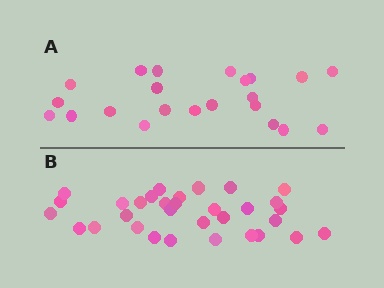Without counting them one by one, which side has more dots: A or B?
Region B (the bottom region) has more dots.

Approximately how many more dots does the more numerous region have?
Region B has roughly 10 or so more dots than region A.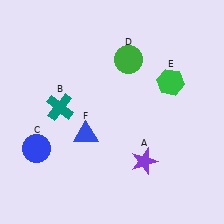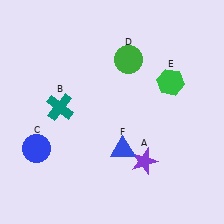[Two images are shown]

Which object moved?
The blue triangle (F) moved right.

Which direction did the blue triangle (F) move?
The blue triangle (F) moved right.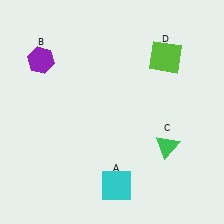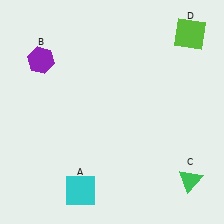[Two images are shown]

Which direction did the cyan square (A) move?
The cyan square (A) moved left.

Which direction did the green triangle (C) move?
The green triangle (C) moved down.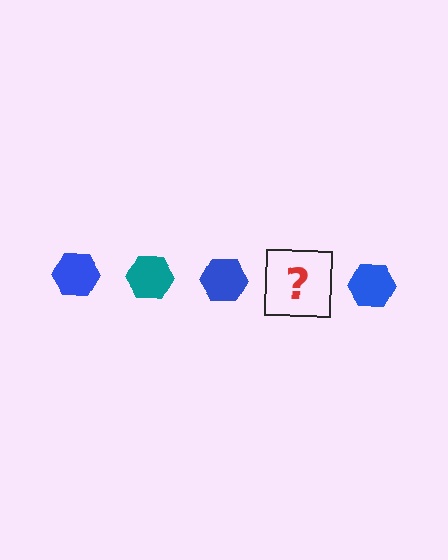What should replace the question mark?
The question mark should be replaced with a teal hexagon.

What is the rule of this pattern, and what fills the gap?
The rule is that the pattern cycles through blue, teal hexagons. The gap should be filled with a teal hexagon.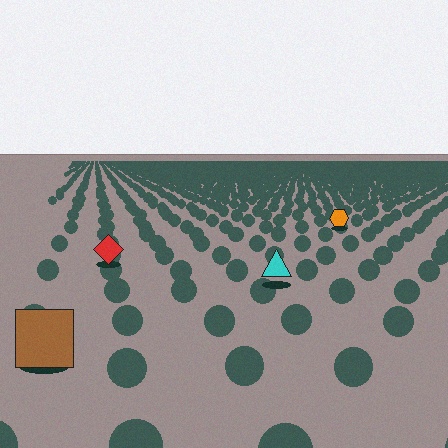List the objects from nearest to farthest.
From nearest to farthest: the brown square, the cyan triangle, the red diamond, the orange hexagon.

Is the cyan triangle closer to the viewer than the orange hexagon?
Yes. The cyan triangle is closer — you can tell from the texture gradient: the ground texture is coarser near it.